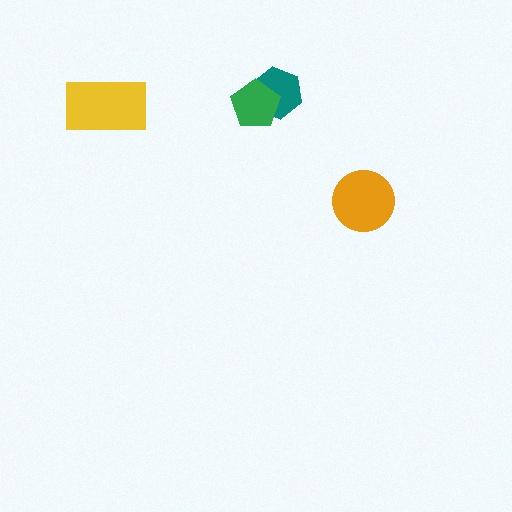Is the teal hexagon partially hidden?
Yes, it is partially covered by another shape.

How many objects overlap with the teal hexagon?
1 object overlaps with the teal hexagon.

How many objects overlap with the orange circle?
0 objects overlap with the orange circle.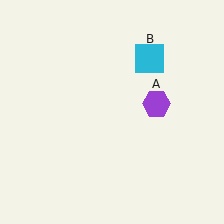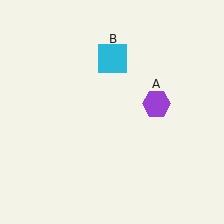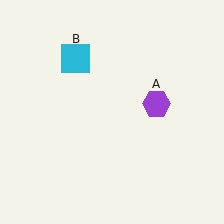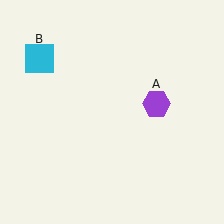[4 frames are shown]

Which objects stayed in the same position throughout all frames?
Purple hexagon (object A) remained stationary.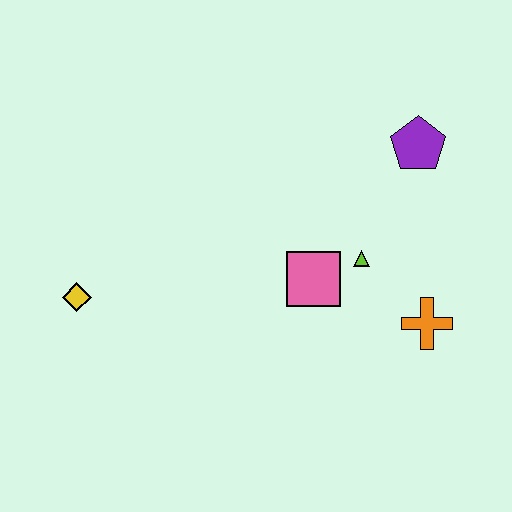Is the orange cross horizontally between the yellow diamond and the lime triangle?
No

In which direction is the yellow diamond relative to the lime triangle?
The yellow diamond is to the left of the lime triangle.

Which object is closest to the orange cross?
The lime triangle is closest to the orange cross.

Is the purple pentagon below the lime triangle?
No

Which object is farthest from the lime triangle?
The yellow diamond is farthest from the lime triangle.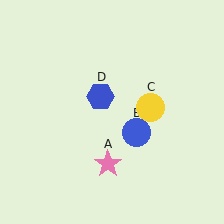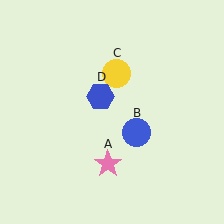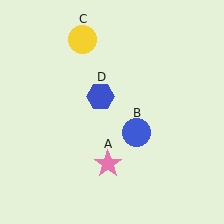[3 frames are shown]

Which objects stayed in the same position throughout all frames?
Pink star (object A) and blue circle (object B) and blue hexagon (object D) remained stationary.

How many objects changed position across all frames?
1 object changed position: yellow circle (object C).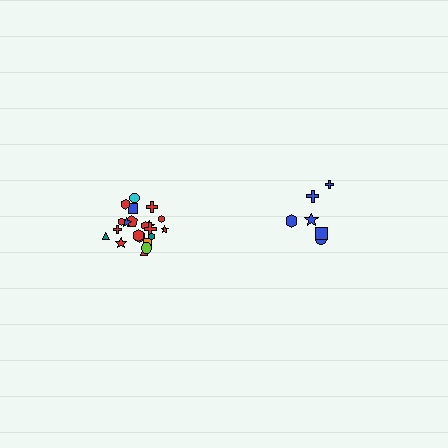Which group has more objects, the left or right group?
The left group.